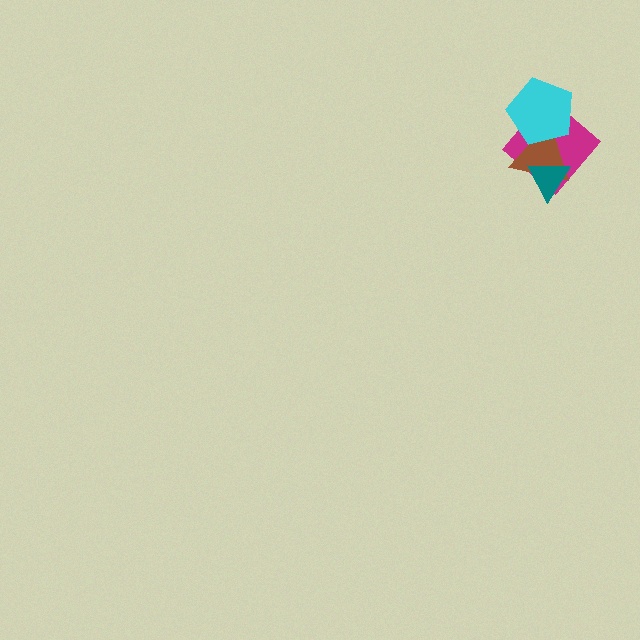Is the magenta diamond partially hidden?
Yes, it is partially covered by another shape.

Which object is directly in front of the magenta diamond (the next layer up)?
The brown triangle is directly in front of the magenta diamond.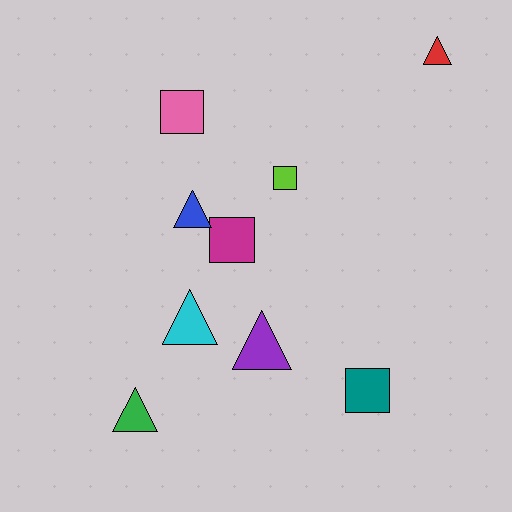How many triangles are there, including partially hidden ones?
There are 5 triangles.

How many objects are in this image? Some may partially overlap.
There are 9 objects.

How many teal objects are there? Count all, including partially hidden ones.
There is 1 teal object.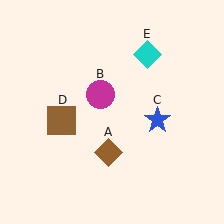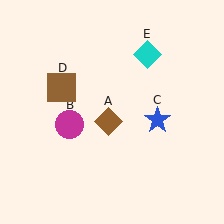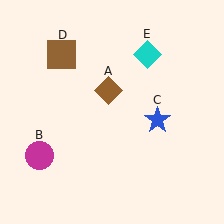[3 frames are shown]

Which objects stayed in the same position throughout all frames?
Blue star (object C) and cyan diamond (object E) remained stationary.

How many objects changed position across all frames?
3 objects changed position: brown diamond (object A), magenta circle (object B), brown square (object D).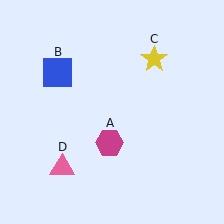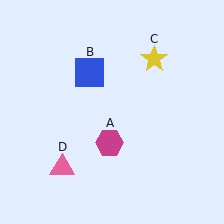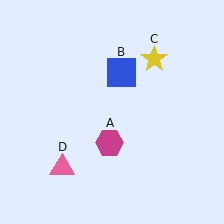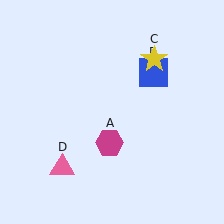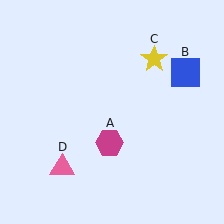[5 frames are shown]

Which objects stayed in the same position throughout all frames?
Magenta hexagon (object A) and yellow star (object C) and pink triangle (object D) remained stationary.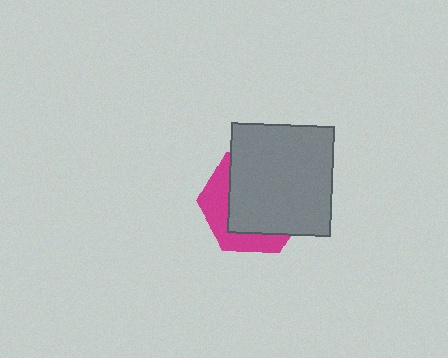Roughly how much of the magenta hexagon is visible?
A small part of it is visible (roughly 34%).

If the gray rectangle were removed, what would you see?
You would see the complete magenta hexagon.